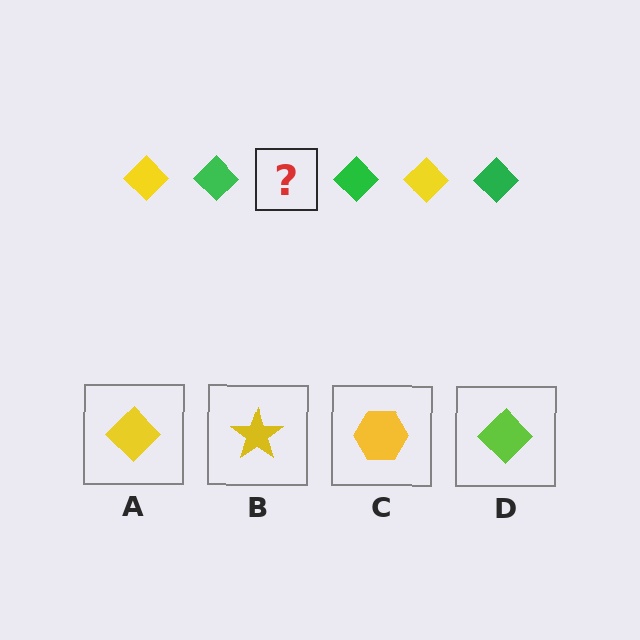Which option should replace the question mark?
Option A.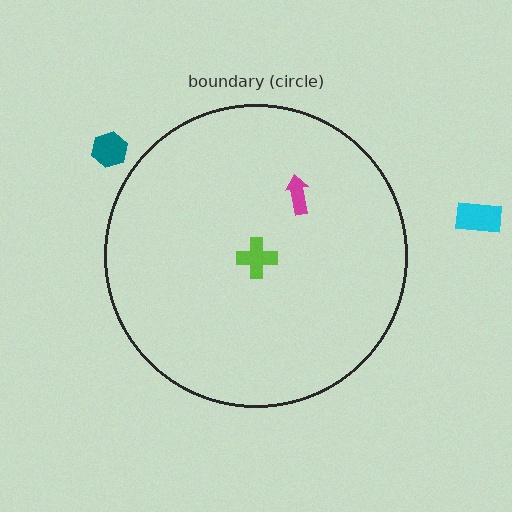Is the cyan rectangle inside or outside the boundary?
Outside.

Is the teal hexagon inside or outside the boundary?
Outside.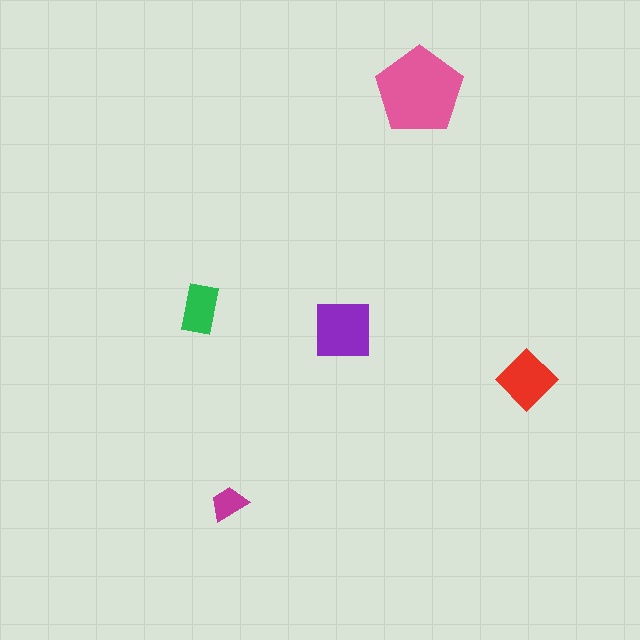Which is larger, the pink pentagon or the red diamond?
The pink pentagon.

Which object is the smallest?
The magenta trapezoid.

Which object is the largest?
The pink pentagon.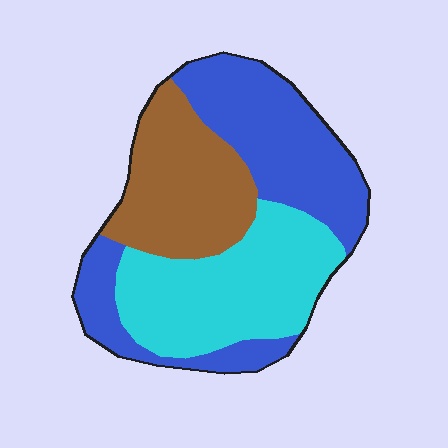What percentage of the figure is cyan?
Cyan covers roughly 35% of the figure.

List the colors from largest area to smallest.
From largest to smallest: blue, cyan, brown.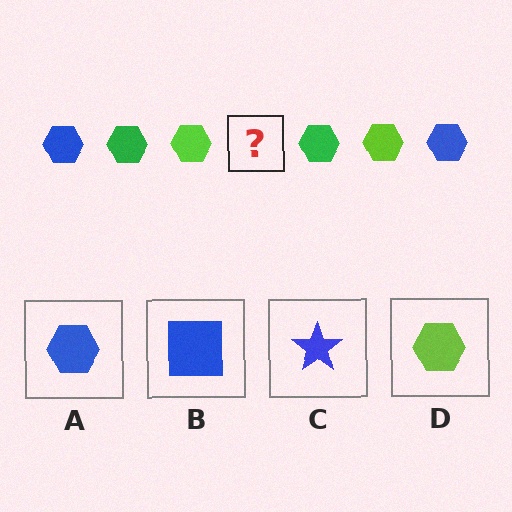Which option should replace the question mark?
Option A.